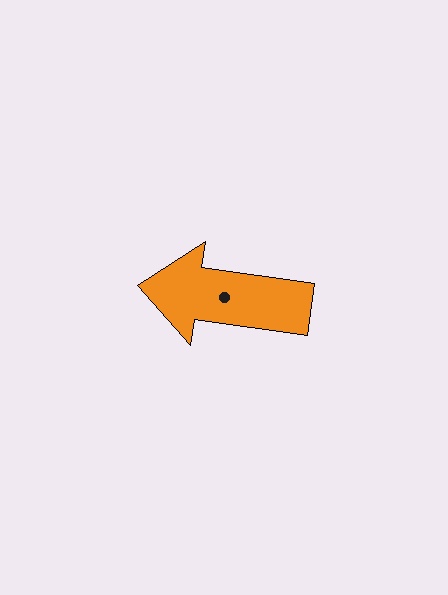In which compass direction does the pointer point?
West.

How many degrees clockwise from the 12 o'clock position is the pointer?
Approximately 278 degrees.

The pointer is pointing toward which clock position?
Roughly 9 o'clock.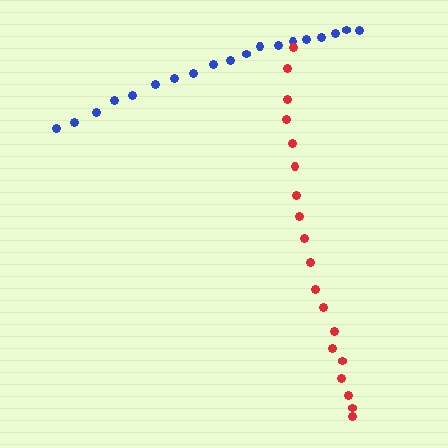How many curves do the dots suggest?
There are 2 distinct paths.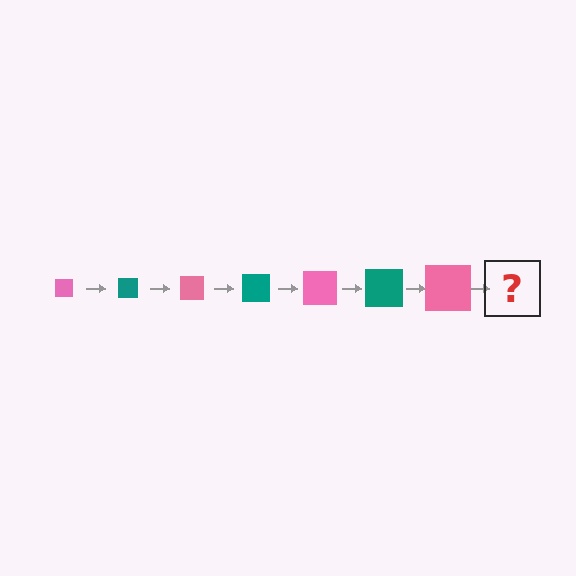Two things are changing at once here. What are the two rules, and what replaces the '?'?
The two rules are that the square grows larger each step and the color cycles through pink and teal. The '?' should be a teal square, larger than the previous one.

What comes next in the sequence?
The next element should be a teal square, larger than the previous one.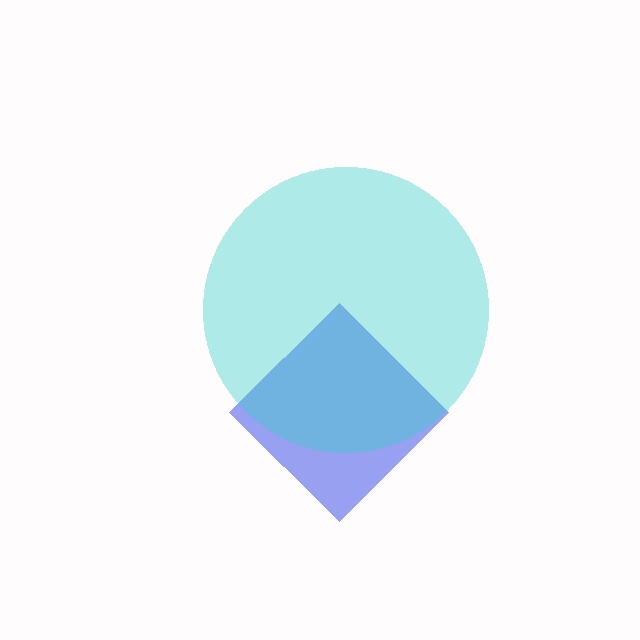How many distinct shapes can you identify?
There are 2 distinct shapes: a blue diamond, a cyan circle.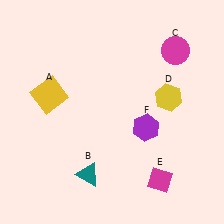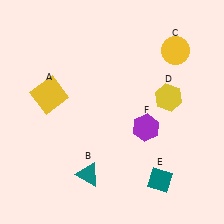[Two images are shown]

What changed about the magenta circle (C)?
In Image 1, C is magenta. In Image 2, it changed to yellow.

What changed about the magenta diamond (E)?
In Image 1, E is magenta. In Image 2, it changed to teal.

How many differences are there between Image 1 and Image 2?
There are 2 differences between the two images.